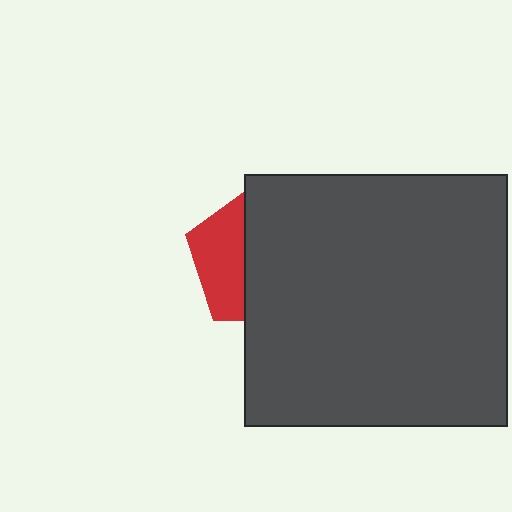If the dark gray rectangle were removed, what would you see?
You would see the complete red pentagon.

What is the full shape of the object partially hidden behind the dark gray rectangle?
The partially hidden object is a red pentagon.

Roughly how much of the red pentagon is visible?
A small part of it is visible (roughly 36%).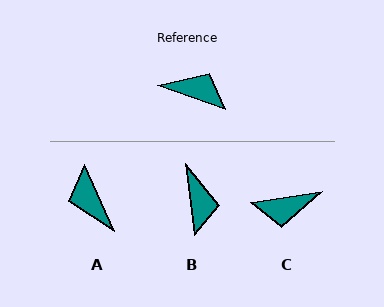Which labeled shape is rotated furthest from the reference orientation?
C, about 152 degrees away.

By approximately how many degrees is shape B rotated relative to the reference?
Approximately 63 degrees clockwise.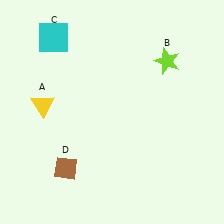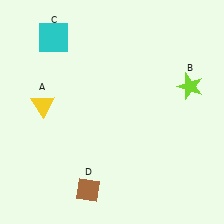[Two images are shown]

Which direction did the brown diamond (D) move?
The brown diamond (D) moved right.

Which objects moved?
The objects that moved are: the lime star (B), the brown diamond (D).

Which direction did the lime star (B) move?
The lime star (B) moved down.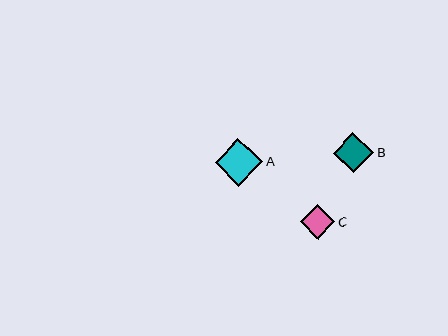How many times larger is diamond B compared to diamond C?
Diamond B is approximately 1.1 times the size of diamond C.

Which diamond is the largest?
Diamond A is the largest with a size of approximately 48 pixels.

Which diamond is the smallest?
Diamond C is the smallest with a size of approximately 35 pixels.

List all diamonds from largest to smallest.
From largest to smallest: A, B, C.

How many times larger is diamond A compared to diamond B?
Diamond A is approximately 1.2 times the size of diamond B.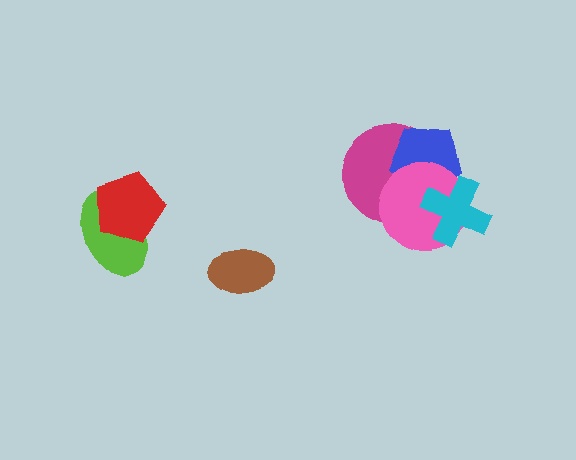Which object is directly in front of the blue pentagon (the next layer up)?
The pink circle is directly in front of the blue pentagon.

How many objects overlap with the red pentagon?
1 object overlaps with the red pentagon.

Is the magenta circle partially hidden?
Yes, it is partially covered by another shape.